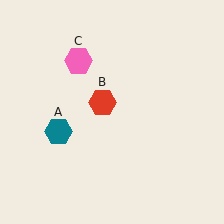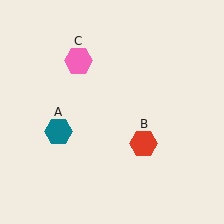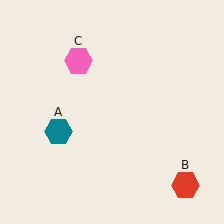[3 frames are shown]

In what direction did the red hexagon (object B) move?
The red hexagon (object B) moved down and to the right.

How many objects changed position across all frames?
1 object changed position: red hexagon (object B).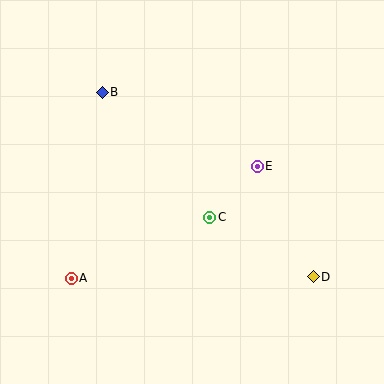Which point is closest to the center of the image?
Point C at (210, 217) is closest to the center.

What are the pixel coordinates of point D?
Point D is at (313, 277).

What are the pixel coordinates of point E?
Point E is at (257, 166).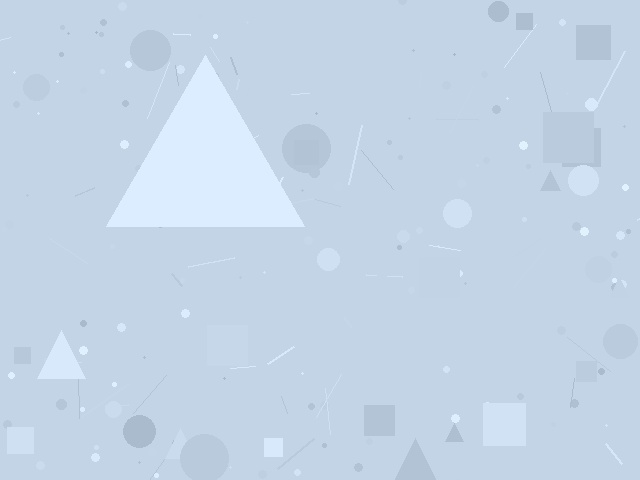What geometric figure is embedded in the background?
A triangle is embedded in the background.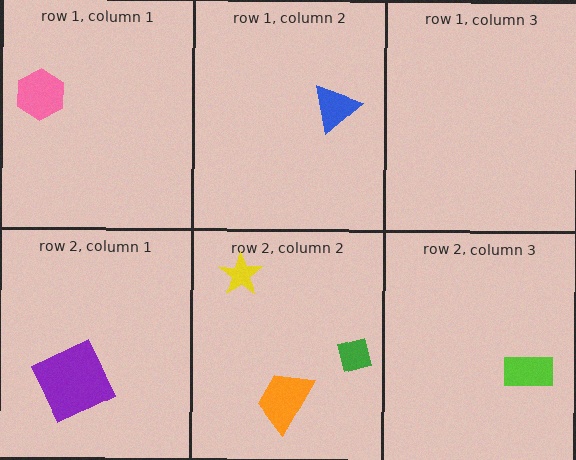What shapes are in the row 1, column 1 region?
The pink hexagon.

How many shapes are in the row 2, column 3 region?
1.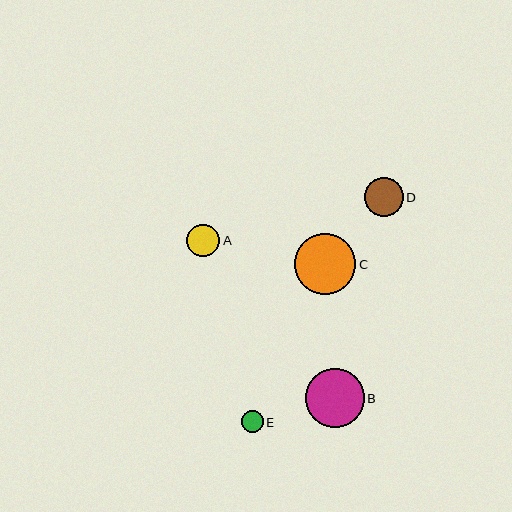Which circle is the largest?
Circle C is the largest with a size of approximately 61 pixels.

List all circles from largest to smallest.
From largest to smallest: C, B, D, A, E.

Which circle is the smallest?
Circle E is the smallest with a size of approximately 22 pixels.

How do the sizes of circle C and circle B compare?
Circle C and circle B are approximately the same size.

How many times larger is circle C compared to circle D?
Circle C is approximately 1.6 times the size of circle D.